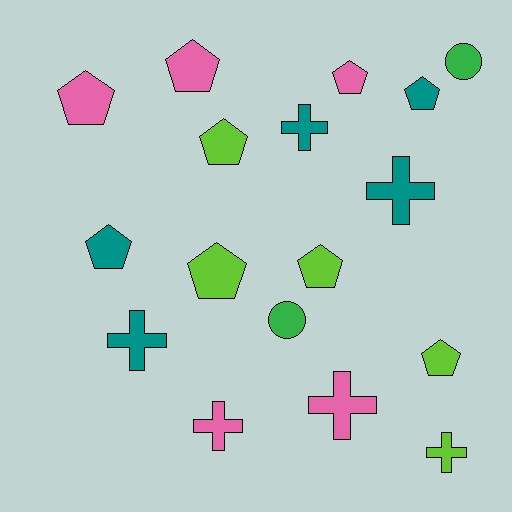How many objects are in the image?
There are 17 objects.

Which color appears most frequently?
Pink, with 5 objects.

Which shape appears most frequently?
Pentagon, with 9 objects.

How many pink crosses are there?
There are 2 pink crosses.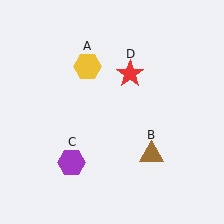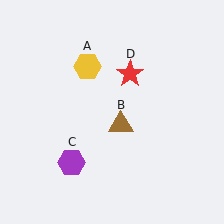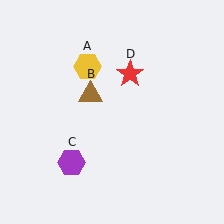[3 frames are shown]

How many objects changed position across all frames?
1 object changed position: brown triangle (object B).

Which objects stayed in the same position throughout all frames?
Yellow hexagon (object A) and purple hexagon (object C) and red star (object D) remained stationary.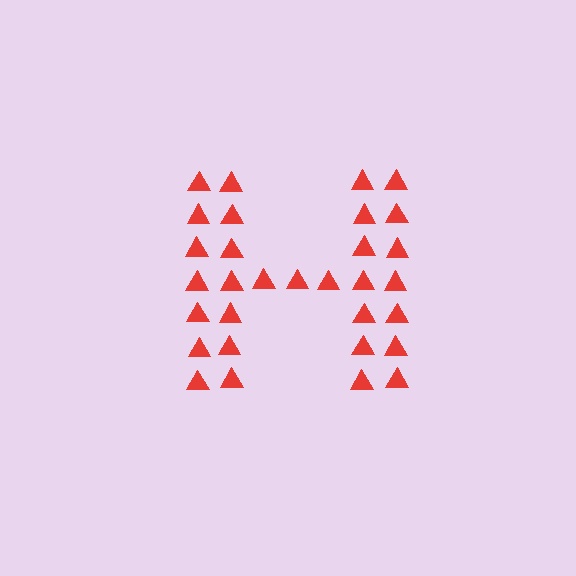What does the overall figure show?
The overall figure shows the letter H.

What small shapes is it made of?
It is made of small triangles.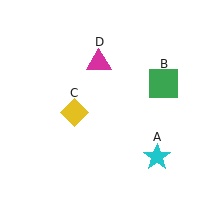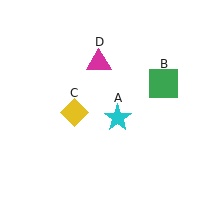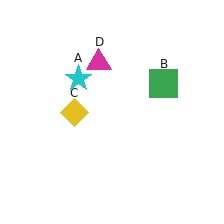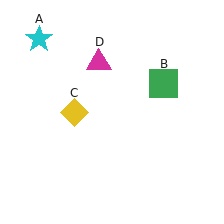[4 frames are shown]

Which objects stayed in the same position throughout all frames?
Green square (object B) and yellow diamond (object C) and magenta triangle (object D) remained stationary.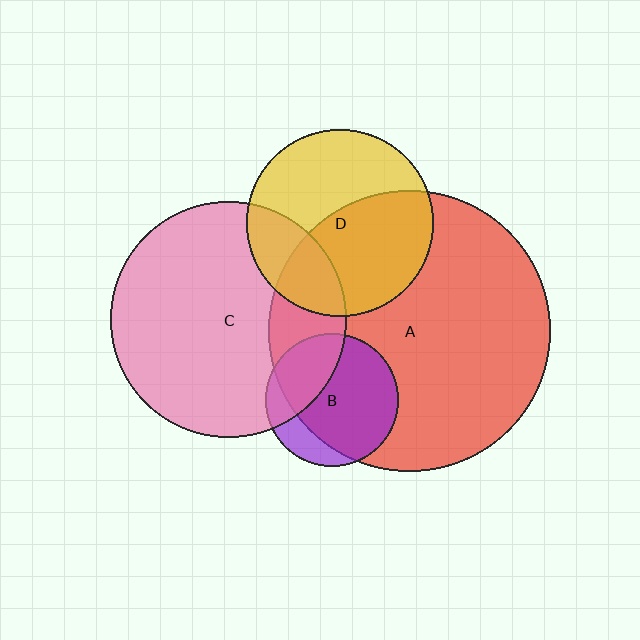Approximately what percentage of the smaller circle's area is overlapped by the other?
Approximately 50%.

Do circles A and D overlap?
Yes.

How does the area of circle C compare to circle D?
Approximately 1.6 times.